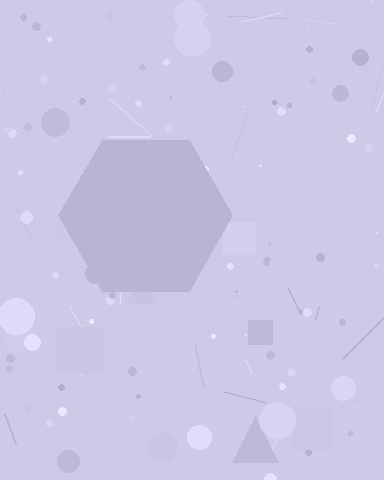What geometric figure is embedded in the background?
A hexagon is embedded in the background.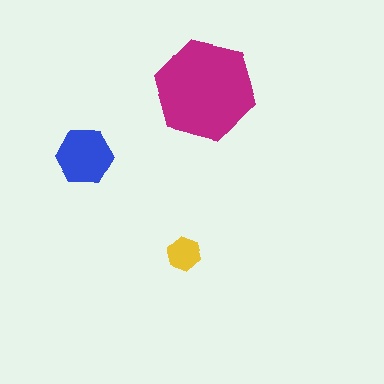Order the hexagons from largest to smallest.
the magenta one, the blue one, the yellow one.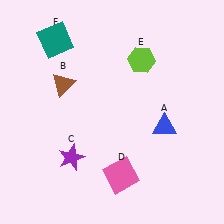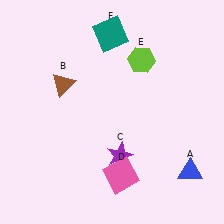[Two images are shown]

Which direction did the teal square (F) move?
The teal square (F) moved right.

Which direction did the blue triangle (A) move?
The blue triangle (A) moved down.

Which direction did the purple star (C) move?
The purple star (C) moved right.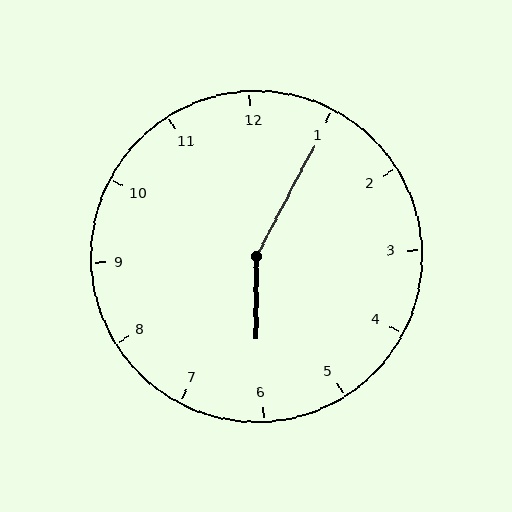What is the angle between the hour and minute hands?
Approximately 152 degrees.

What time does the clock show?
6:05.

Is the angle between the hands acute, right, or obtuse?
It is obtuse.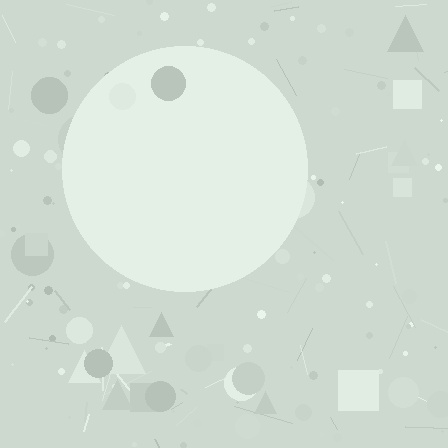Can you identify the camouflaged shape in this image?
The camouflaged shape is a circle.